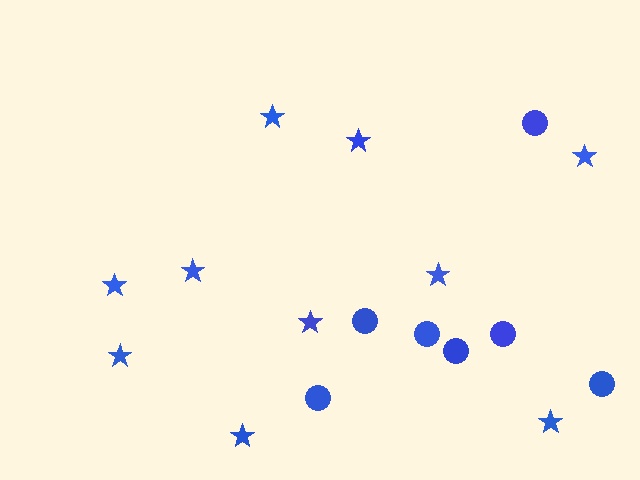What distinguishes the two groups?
There are 2 groups: one group of circles (7) and one group of stars (10).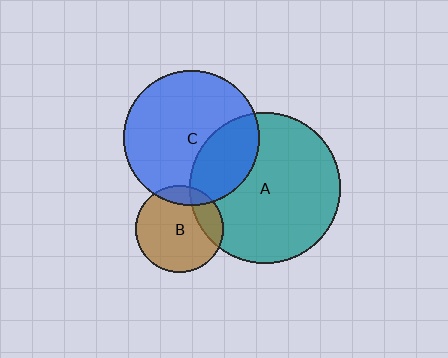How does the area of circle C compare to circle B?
Approximately 2.4 times.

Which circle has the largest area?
Circle A (teal).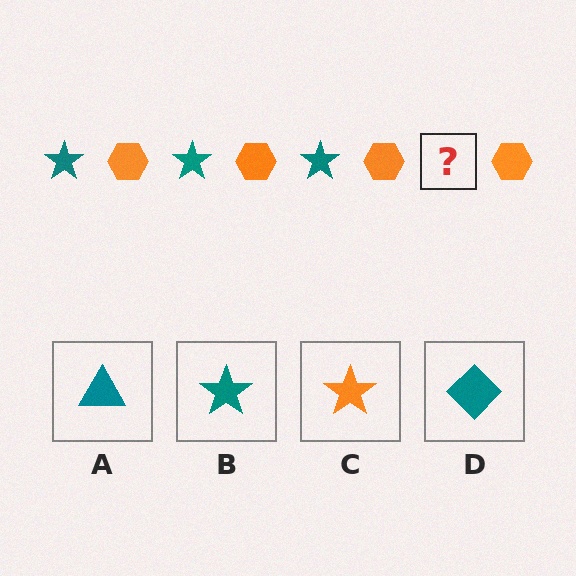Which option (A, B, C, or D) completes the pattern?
B.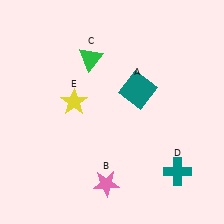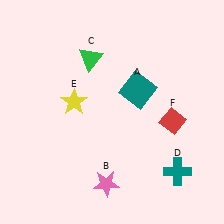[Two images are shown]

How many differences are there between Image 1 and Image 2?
There is 1 difference between the two images.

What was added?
A red diamond (F) was added in Image 2.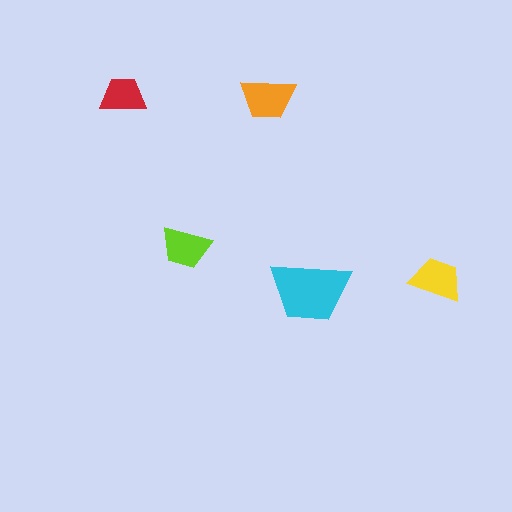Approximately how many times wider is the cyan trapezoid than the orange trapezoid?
About 1.5 times wider.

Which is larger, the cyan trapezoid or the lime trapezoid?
The cyan one.